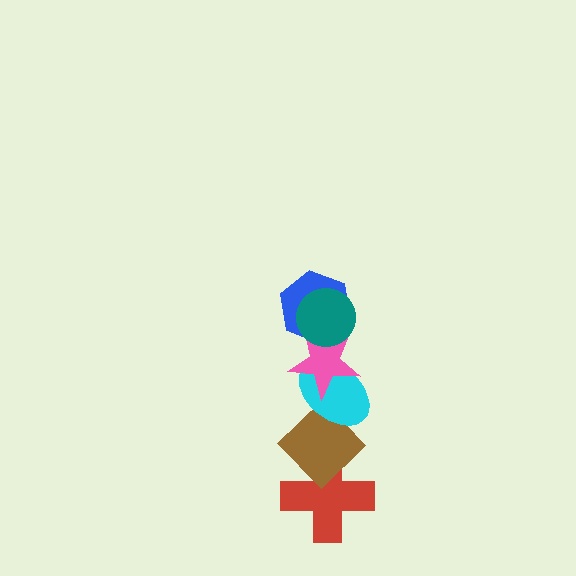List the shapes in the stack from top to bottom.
From top to bottom: the teal circle, the blue hexagon, the pink star, the cyan ellipse, the brown diamond, the red cross.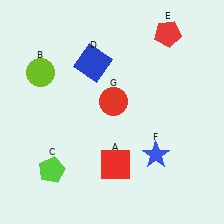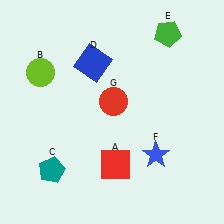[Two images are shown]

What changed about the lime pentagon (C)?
In Image 1, C is lime. In Image 2, it changed to teal.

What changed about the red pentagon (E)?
In Image 1, E is red. In Image 2, it changed to green.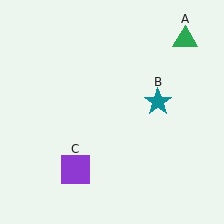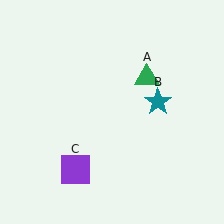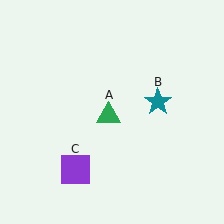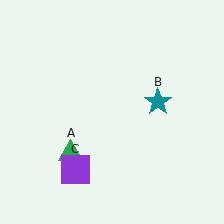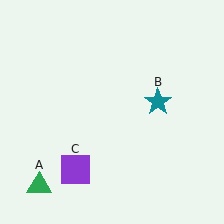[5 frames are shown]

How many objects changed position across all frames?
1 object changed position: green triangle (object A).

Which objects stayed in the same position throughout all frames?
Teal star (object B) and purple square (object C) remained stationary.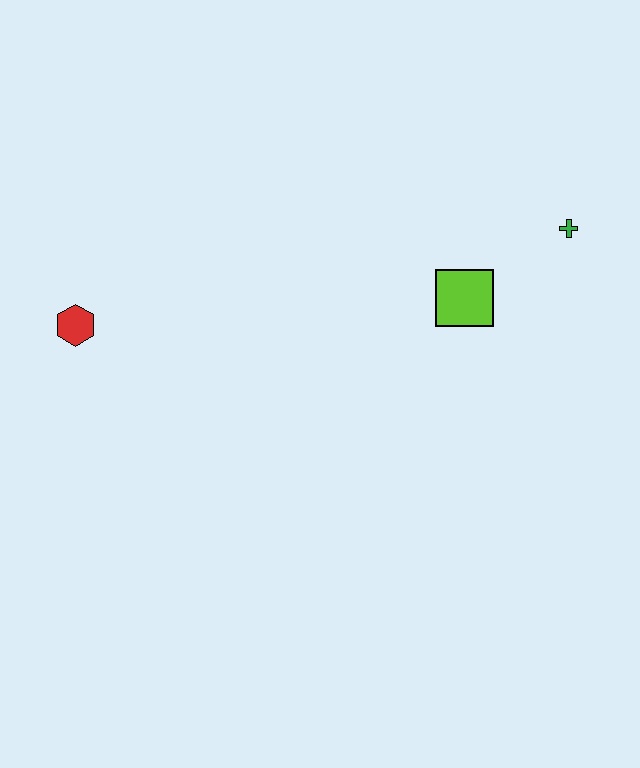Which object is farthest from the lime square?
The red hexagon is farthest from the lime square.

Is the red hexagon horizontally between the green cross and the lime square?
No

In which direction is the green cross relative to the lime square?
The green cross is to the right of the lime square.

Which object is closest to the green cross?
The lime square is closest to the green cross.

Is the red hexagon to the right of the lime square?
No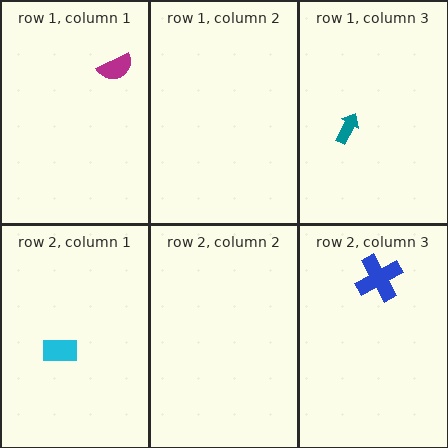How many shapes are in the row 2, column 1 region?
1.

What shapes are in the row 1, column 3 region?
The teal arrow.